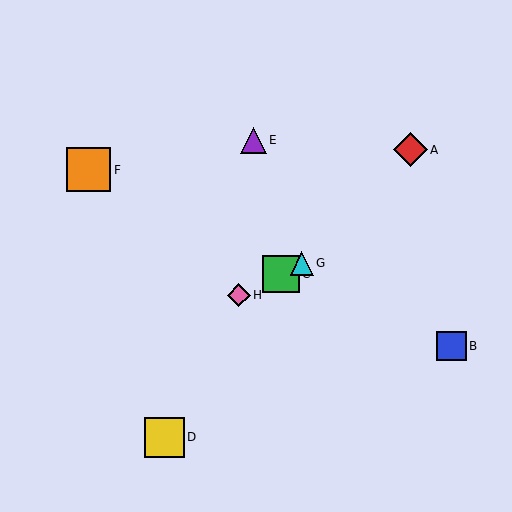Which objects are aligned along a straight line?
Objects C, G, H are aligned along a straight line.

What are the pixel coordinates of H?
Object H is at (239, 295).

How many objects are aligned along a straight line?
3 objects (C, G, H) are aligned along a straight line.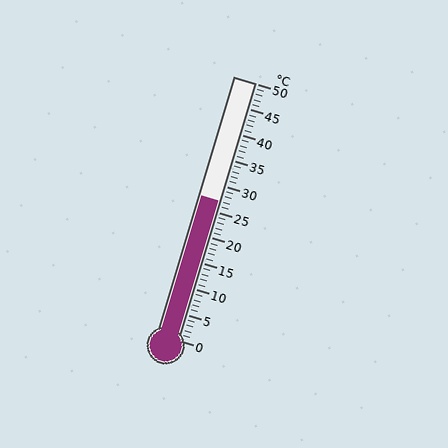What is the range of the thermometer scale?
The thermometer scale ranges from 0°C to 50°C.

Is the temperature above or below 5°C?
The temperature is above 5°C.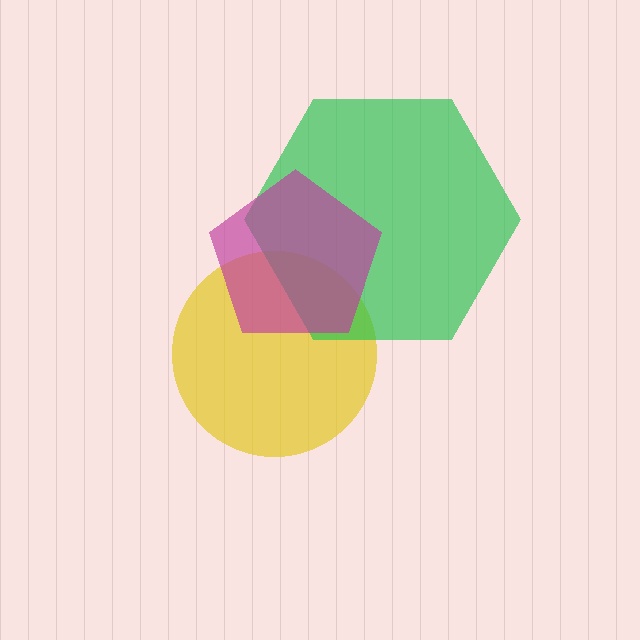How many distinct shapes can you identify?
There are 3 distinct shapes: a yellow circle, a green hexagon, a magenta pentagon.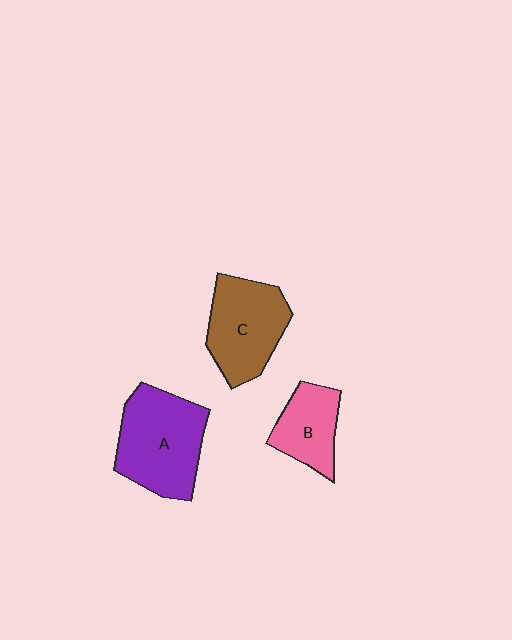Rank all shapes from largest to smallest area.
From largest to smallest: A (purple), C (brown), B (pink).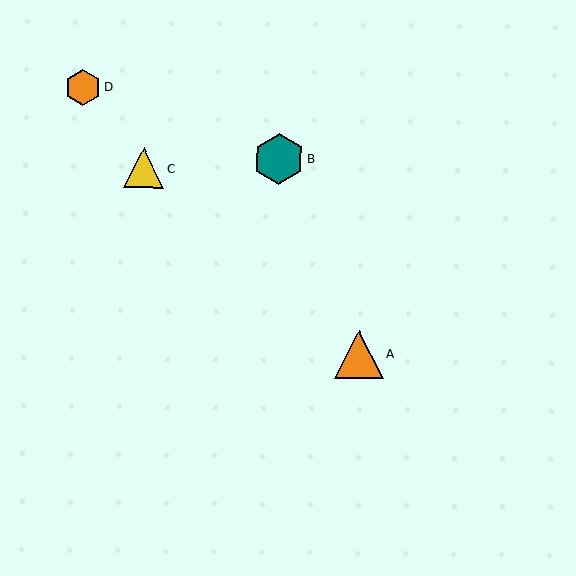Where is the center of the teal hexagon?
The center of the teal hexagon is at (279, 159).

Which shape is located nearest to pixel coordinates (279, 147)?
The teal hexagon (labeled B) at (279, 159) is nearest to that location.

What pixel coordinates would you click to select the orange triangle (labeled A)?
Click at (359, 354) to select the orange triangle A.